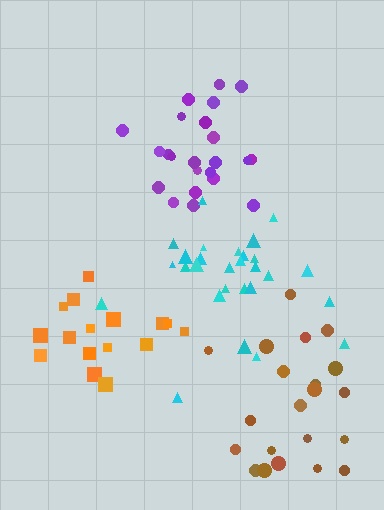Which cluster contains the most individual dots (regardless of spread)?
Cyan (28).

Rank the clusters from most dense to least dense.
purple, orange, cyan, brown.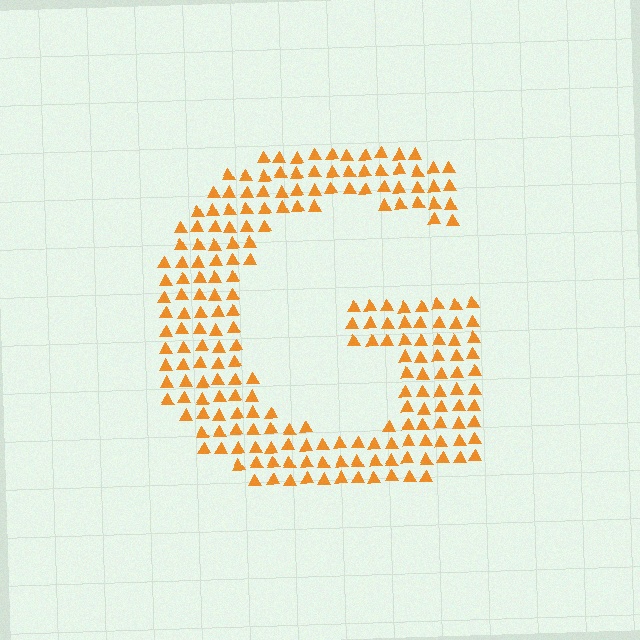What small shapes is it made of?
It is made of small triangles.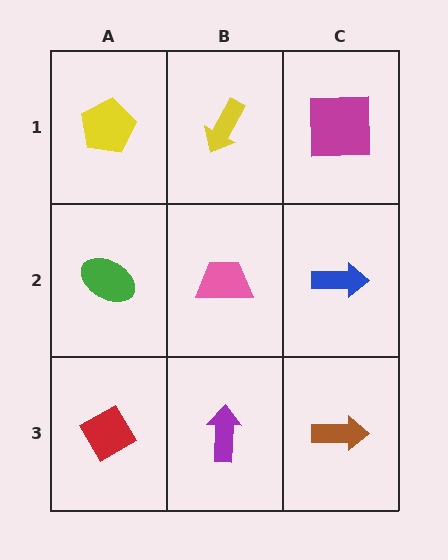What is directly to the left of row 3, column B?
A red diamond.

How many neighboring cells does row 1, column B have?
3.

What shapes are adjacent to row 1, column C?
A blue arrow (row 2, column C), a yellow arrow (row 1, column B).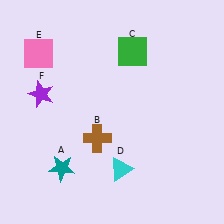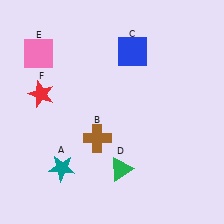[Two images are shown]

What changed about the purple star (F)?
In Image 1, F is purple. In Image 2, it changed to red.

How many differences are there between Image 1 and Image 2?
There are 3 differences between the two images.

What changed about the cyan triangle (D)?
In Image 1, D is cyan. In Image 2, it changed to green.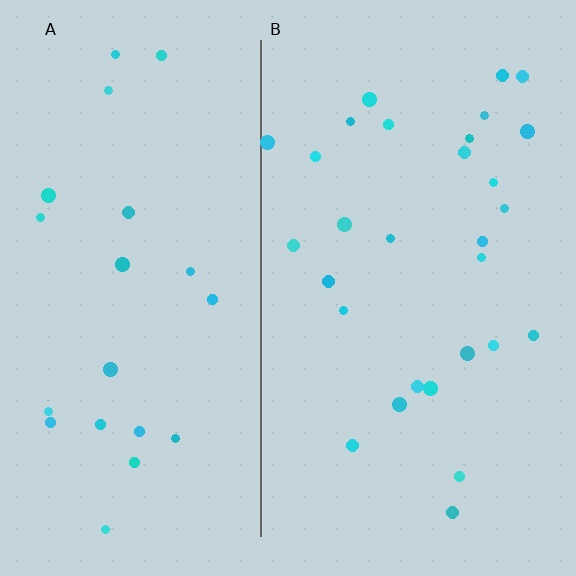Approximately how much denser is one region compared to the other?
Approximately 1.4× — region B over region A.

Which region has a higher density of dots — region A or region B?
B (the right).